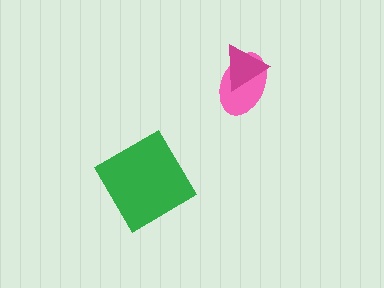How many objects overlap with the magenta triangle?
1 object overlaps with the magenta triangle.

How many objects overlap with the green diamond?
0 objects overlap with the green diamond.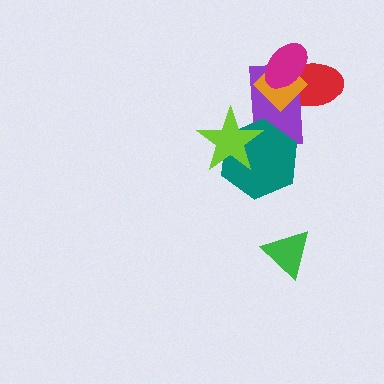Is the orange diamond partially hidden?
Yes, it is partially covered by another shape.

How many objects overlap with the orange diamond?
3 objects overlap with the orange diamond.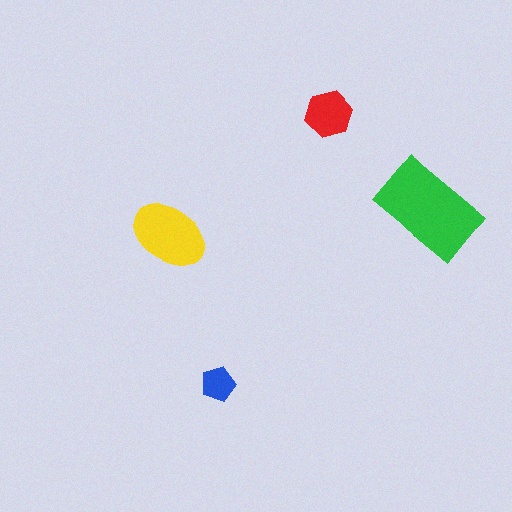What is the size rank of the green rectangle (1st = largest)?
1st.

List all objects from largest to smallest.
The green rectangle, the yellow ellipse, the red hexagon, the blue pentagon.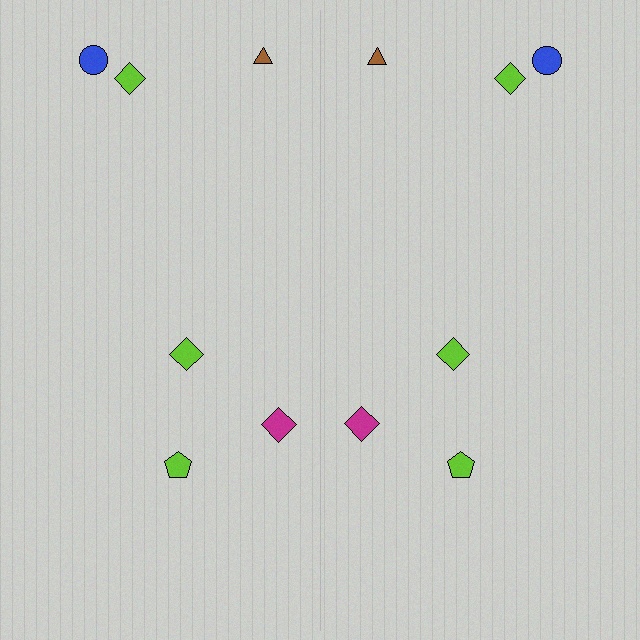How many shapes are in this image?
There are 12 shapes in this image.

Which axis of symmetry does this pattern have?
The pattern has a vertical axis of symmetry running through the center of the image.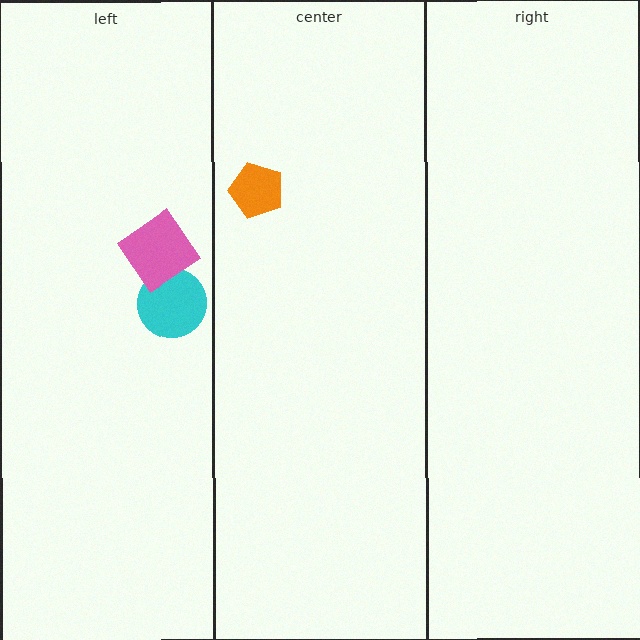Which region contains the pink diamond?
The left region.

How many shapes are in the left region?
2.